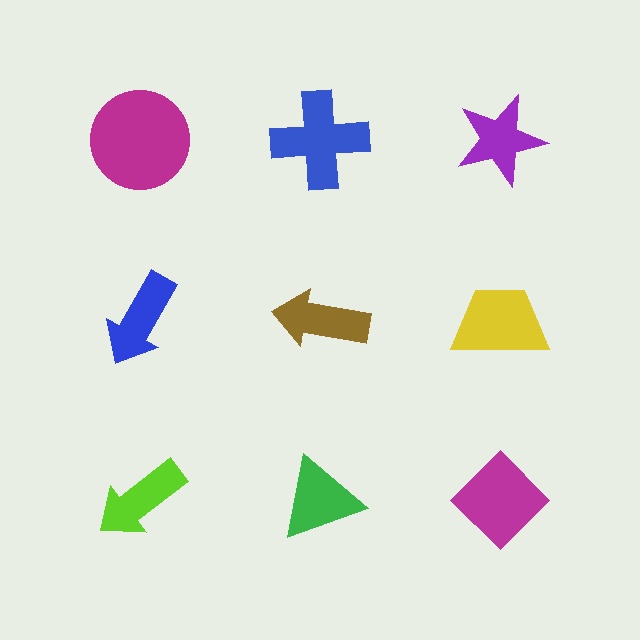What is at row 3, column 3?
A magenta diamond.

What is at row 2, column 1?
A blue arrow.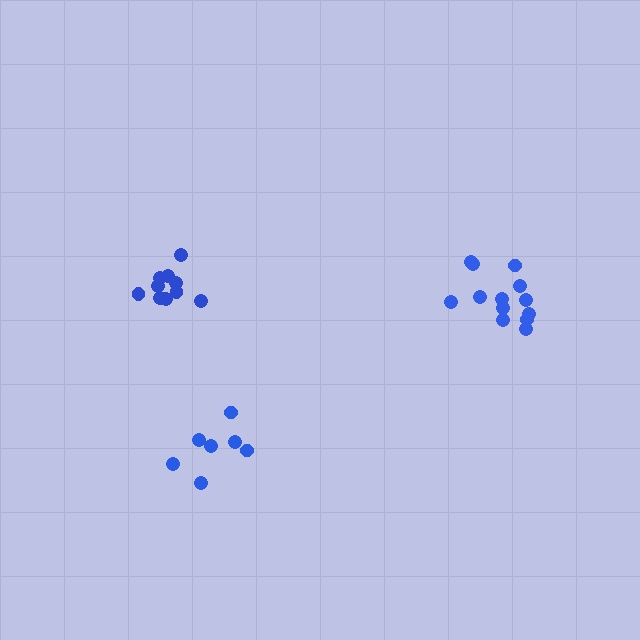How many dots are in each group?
Group 1: 7 dots, Group 2: 13 dots, Group 3: 10 dots (30 total).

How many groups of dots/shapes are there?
There are 3 groups.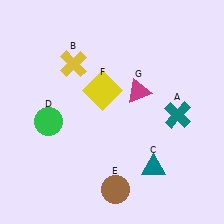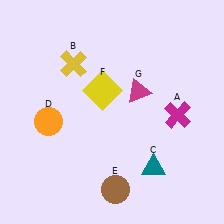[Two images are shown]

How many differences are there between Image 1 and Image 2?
There are 2 differences between the two images.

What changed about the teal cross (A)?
In Image 1, A is teal. In Image 2, it changed to magenta.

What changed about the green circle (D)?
In Image 1, D is green. In Image 2, it changed to orange.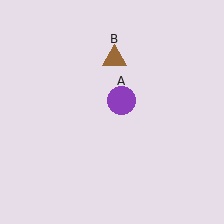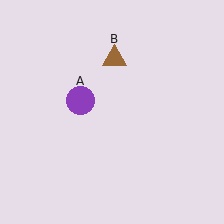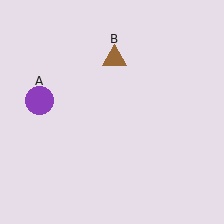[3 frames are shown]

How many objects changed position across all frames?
1 object changed position: purple circle (object A).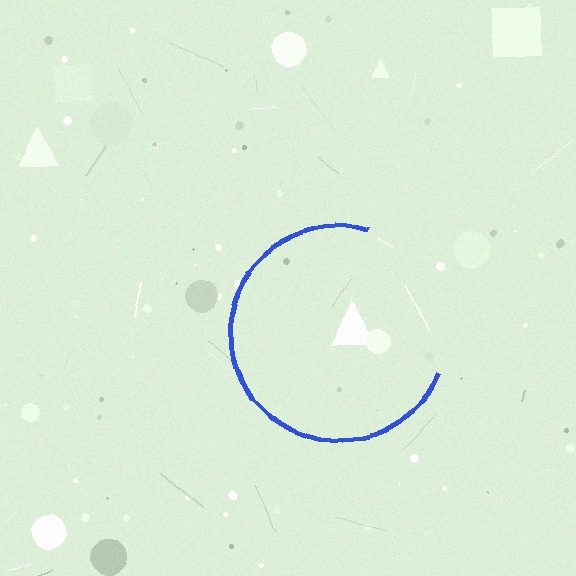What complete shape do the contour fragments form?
The contour fragments form a circle.